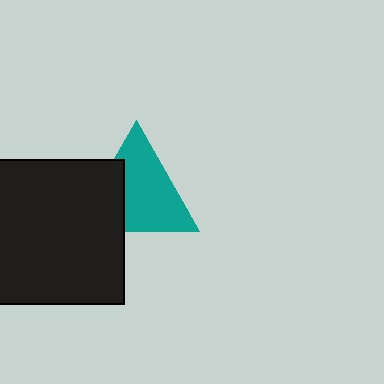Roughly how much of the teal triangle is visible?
Most of it is visible (roughly 67%).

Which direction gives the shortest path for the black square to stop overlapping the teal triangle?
Moving left gives the shortest separation.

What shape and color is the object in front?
The object in front is a black square.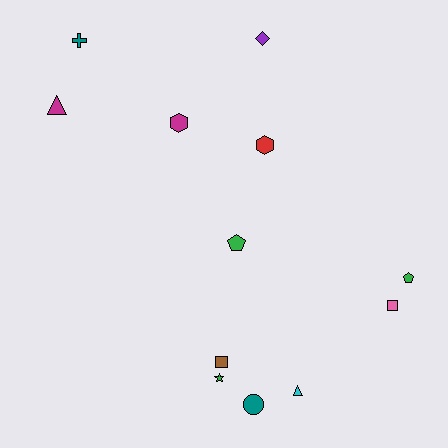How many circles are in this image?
There is 1 circle.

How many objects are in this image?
There are 12 objects.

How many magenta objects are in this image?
There are 2 magenta objects.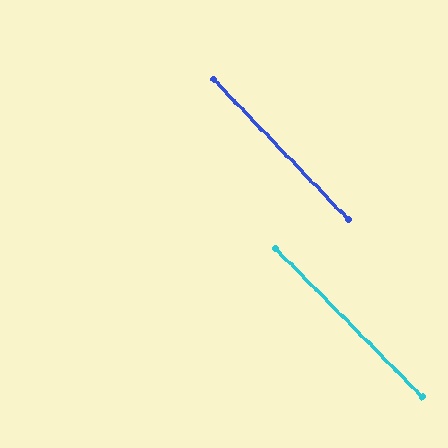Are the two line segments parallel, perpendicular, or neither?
Parallel — their directions differ by only 0.8°.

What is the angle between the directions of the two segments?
Approximately 1 degree.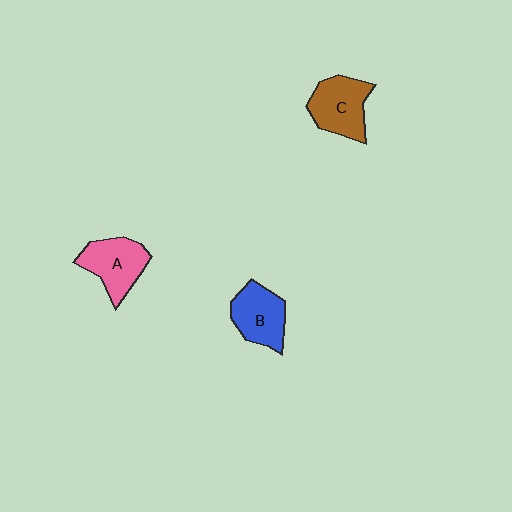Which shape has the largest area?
Shape C (brown).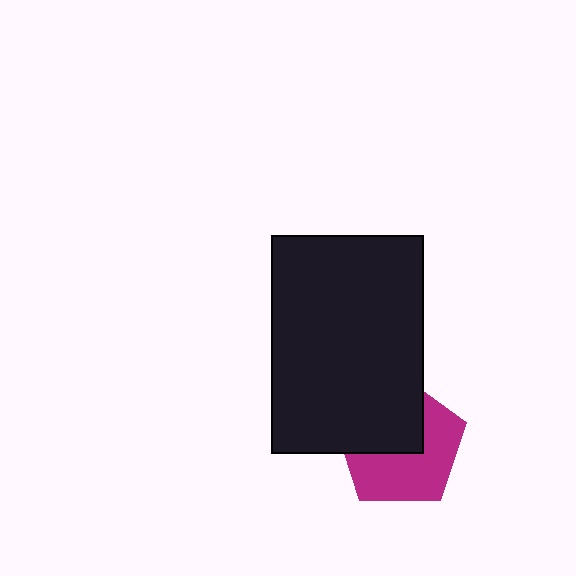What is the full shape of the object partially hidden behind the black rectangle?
The partially hidden object is a magenta pentagon.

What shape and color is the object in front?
The object in front is a black rectangle.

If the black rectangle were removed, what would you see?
You would see the complete magenta pentagon.